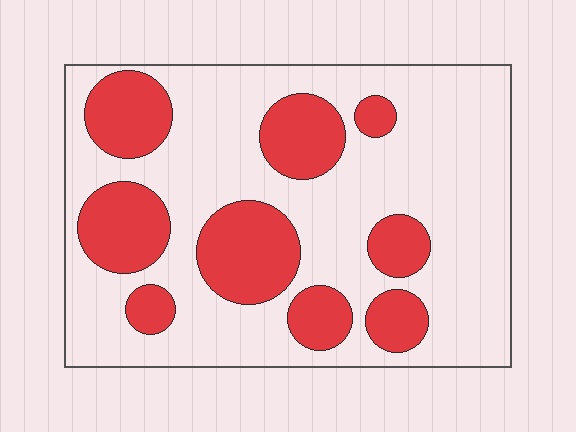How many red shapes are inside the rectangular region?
9.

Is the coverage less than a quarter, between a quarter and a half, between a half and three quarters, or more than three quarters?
Between a quarter and a half.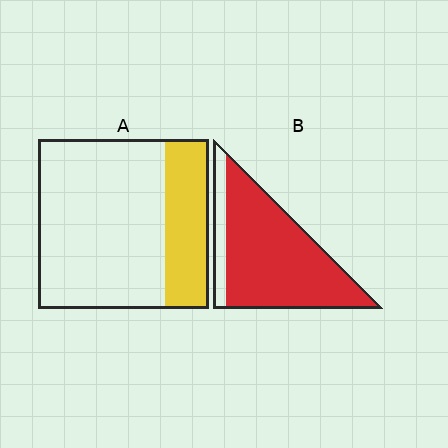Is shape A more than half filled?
No.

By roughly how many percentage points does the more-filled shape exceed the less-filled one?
By roughly 60 percentage points (B over A).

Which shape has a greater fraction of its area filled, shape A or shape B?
Shape B.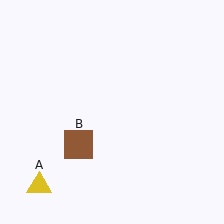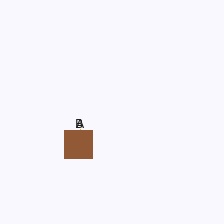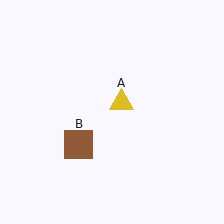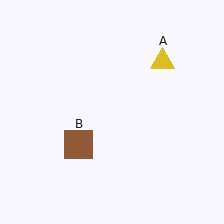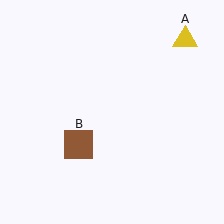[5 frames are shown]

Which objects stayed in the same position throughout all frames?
Brown square (object B) remained stationary.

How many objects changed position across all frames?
1 object changed position: yellow triangle (object A).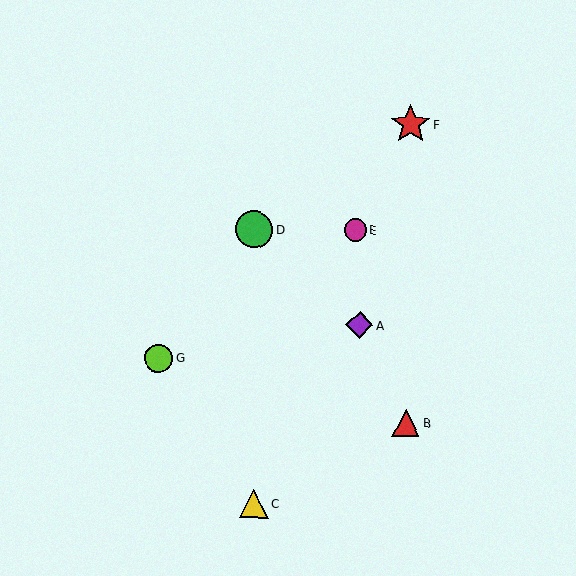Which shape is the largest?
The red star (labeled F) is the largest.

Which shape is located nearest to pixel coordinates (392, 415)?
The red triangle (labeled B) at (406, 423) is nearest to that location.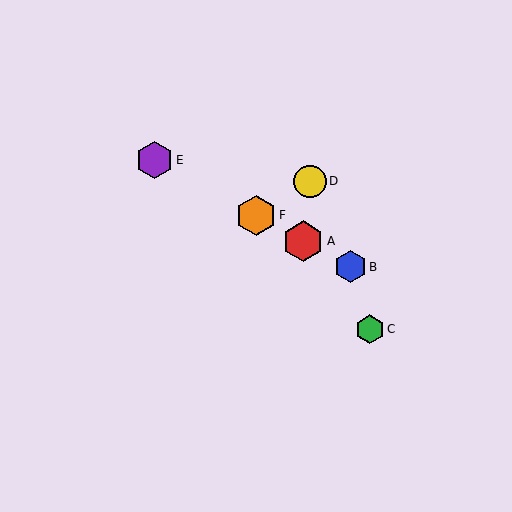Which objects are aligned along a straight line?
Objects A, B, E, F are aligned along a straight line.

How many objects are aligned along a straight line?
4 objects (A, B, E, F) are aligned along a straight line.